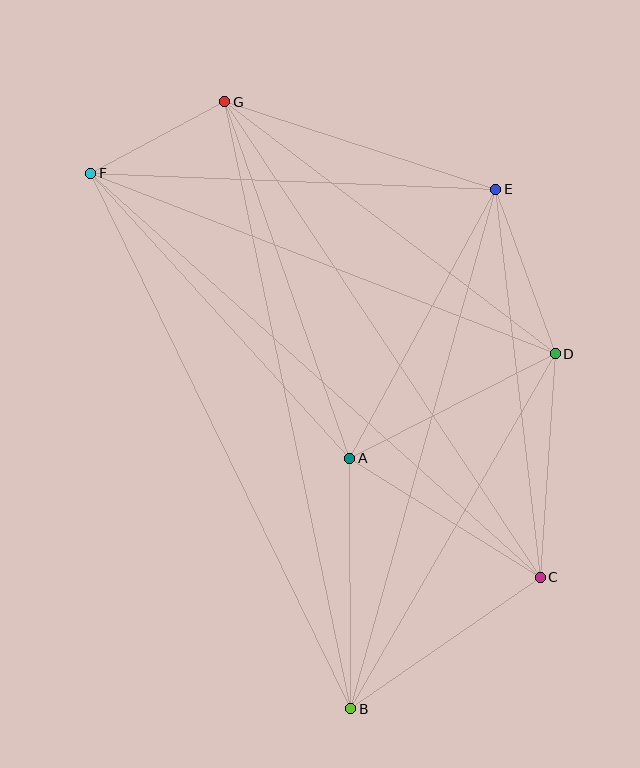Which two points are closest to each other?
Points F and G are closest to each other.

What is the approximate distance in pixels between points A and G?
The distance between A and G is approximately 378 pixels.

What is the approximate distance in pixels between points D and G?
The distance between D and G is approximately 416 pixels.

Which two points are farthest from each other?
Points B and G are farthest from each other.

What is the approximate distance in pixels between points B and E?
The distance between B and E is approximately 539 pixels.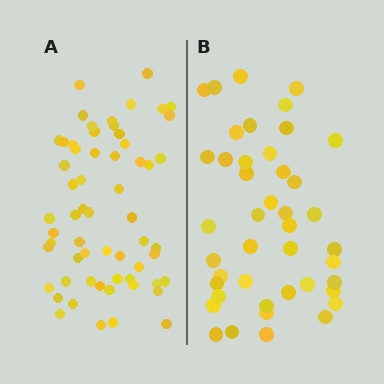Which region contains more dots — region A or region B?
Region A (the left region) has more dots.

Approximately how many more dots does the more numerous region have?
Region A has approximately 15 more dots than region B.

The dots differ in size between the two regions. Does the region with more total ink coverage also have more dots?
No. Region B has more total ink coverage because its dots are larger, but region A actually contains more individual dots. Total area can be misleading — the number of items is what matters here.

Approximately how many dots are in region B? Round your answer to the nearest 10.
About 40 dots. (The exact count is 43, which rounds to 40.)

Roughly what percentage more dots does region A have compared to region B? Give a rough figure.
About 40% more.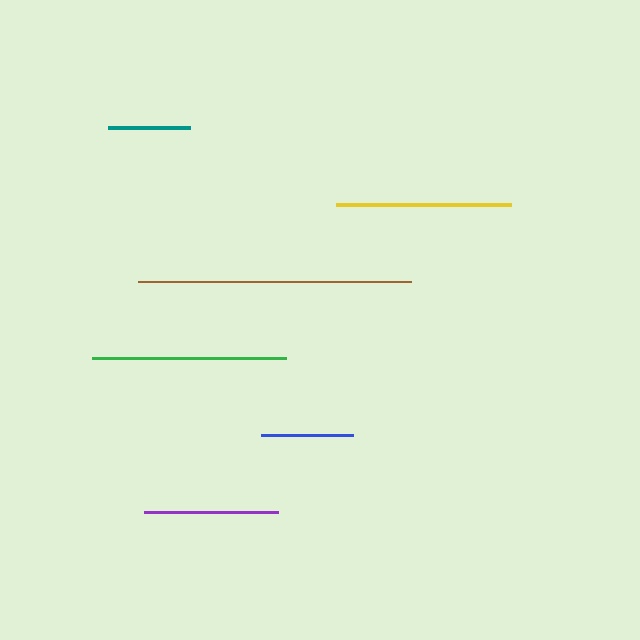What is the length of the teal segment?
The teal segment is approximately 82 pixels long.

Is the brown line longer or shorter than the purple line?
The brown line is longer than the purple line.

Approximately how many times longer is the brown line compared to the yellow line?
The brown line is approximately 1.6 times the length of the yellow line.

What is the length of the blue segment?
The blue segment is approximately 91 pixels long.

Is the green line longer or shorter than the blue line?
The green line is longer than the blue line.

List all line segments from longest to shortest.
From longest to shortest: brown, green, yellow, purple, blue, teal.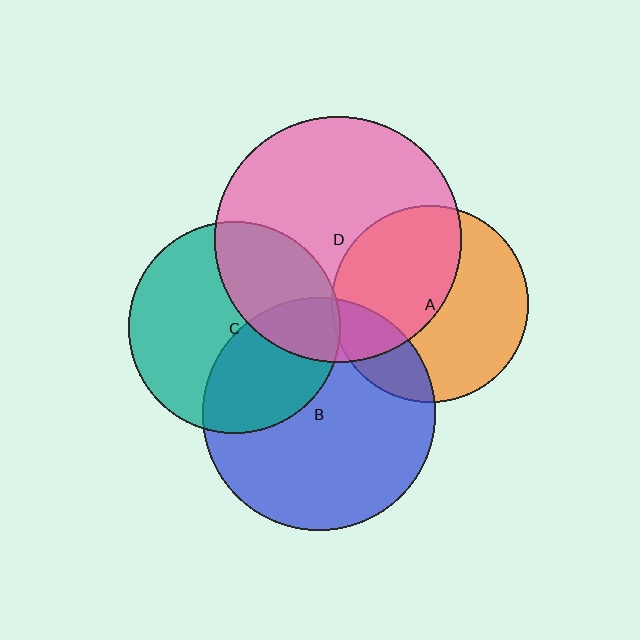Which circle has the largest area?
Circle D (pink).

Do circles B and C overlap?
Yes.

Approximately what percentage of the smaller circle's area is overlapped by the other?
Approximately 40%.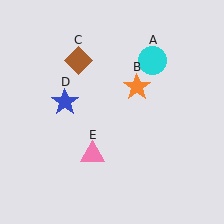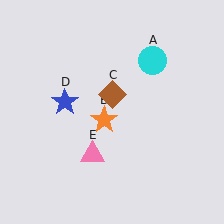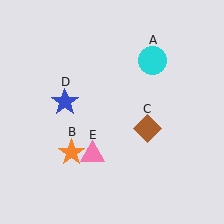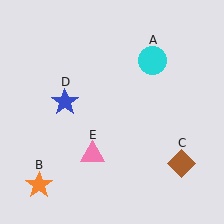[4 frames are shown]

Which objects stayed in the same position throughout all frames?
Cyan circle (object A) and blue star (object D) and pink triangle (object E) remained stationary.